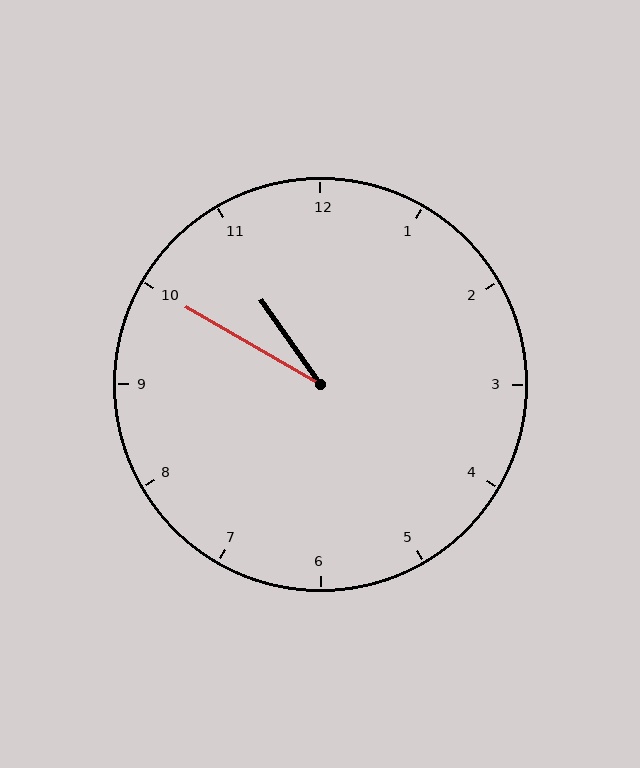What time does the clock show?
10:50.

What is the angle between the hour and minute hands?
Approximately 25 degrees.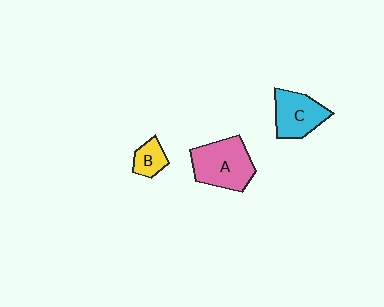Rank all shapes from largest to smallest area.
From largest to smallest: A (pink), C (cyan), B (yellow).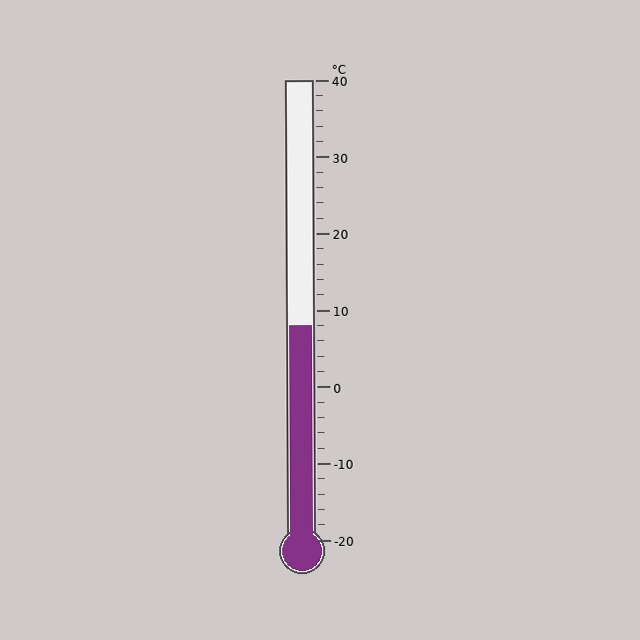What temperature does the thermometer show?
The thermometer shows approximately 8°C.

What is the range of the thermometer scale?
The thermometer scale ranges from -20°C to 40°C.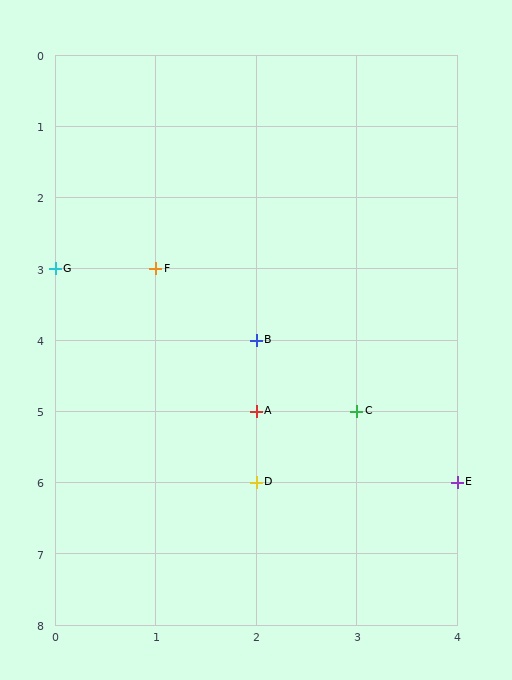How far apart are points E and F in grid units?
Points E and F are 3 columns and 3 rows apart (about 4.2 grid units diagonally).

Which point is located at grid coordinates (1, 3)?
Point F is at (1, 3).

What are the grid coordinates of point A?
Point A is at grid coordinates (2, 5).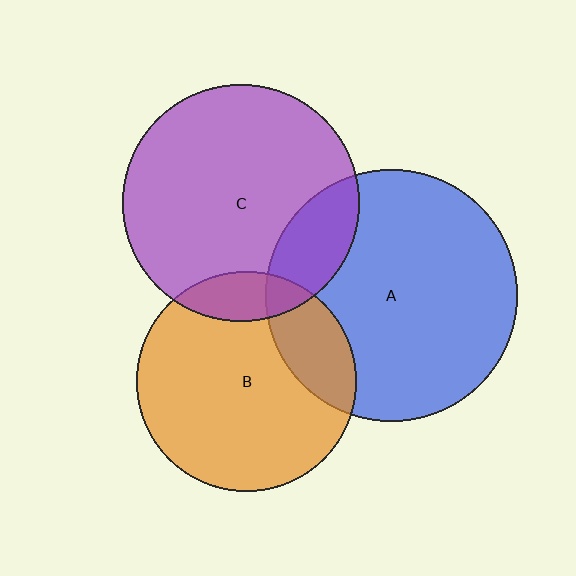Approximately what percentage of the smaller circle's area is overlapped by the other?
Approximately 20%.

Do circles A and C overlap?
Yes.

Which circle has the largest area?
Circle A (blue).